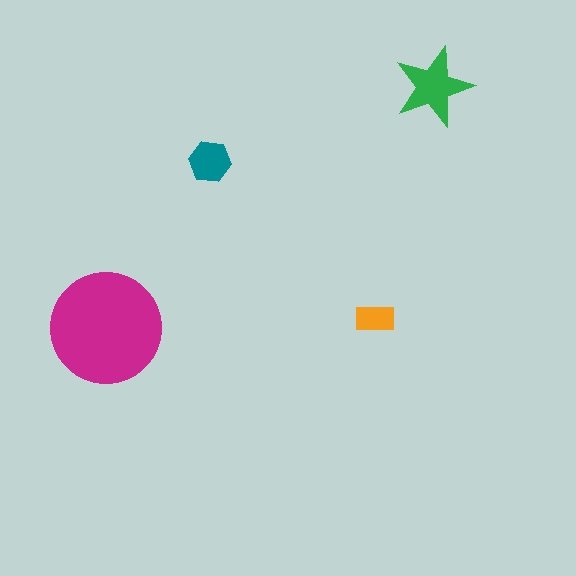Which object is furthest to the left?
The magenta circle is leftmost.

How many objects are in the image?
There are 4 objects in the image.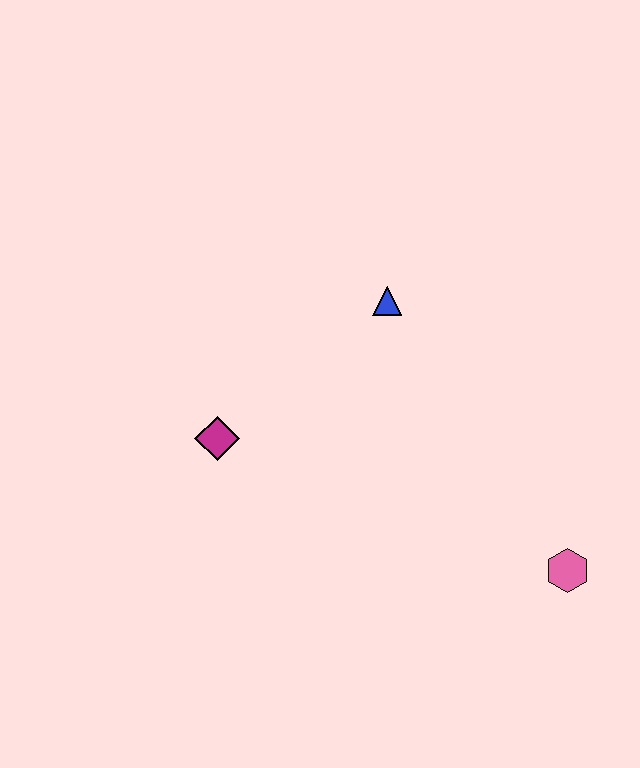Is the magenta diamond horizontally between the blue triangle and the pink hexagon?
No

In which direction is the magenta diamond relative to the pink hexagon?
The magenta diamond is to the left of the pink hexagon.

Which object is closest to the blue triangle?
The magenta diamond is closest to the blue triangle.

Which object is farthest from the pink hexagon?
The magenta diamond is farthest from the pink hexagon.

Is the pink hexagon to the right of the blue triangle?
Yes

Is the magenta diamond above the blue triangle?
No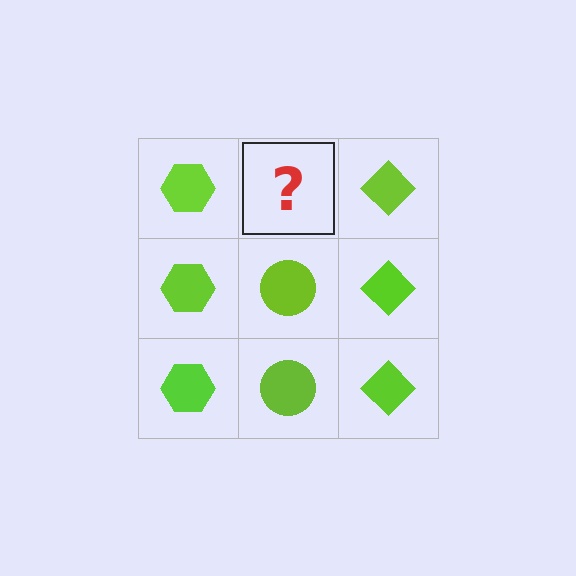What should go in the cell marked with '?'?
The missing cell should contain a lime circle.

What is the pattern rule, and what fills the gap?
The rule is that each column has a consistent shape. The gap should be filled with a lime circle.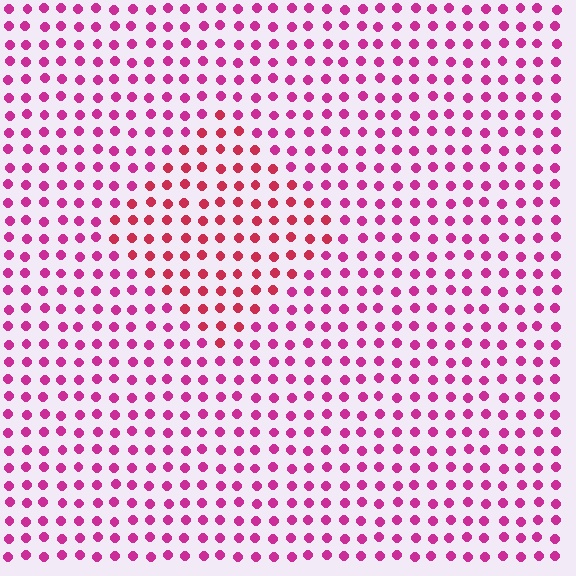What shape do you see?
I see a diamond.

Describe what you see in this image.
The image is filled with small magenta elements in a uniform arrangement. A diamond-shaped region is visible where the elements are tinted to a slightly different hue, forming a subtle color boundary.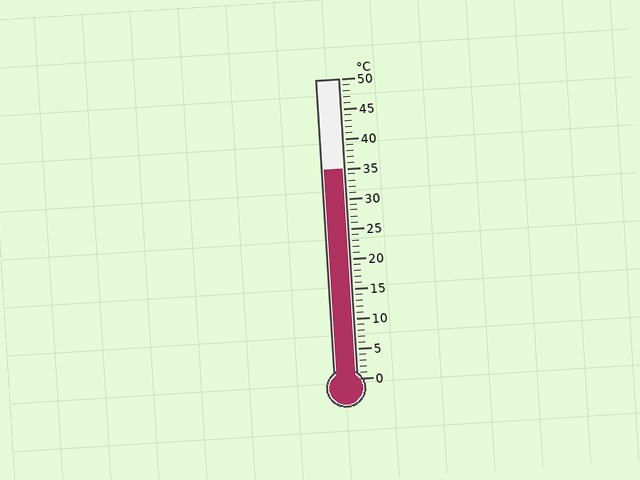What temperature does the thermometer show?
The thermometer shows approximately 35°C.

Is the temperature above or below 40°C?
The temperature is below 40°C.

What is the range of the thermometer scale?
The thermometer scale ranges from 0°C to 50°C.